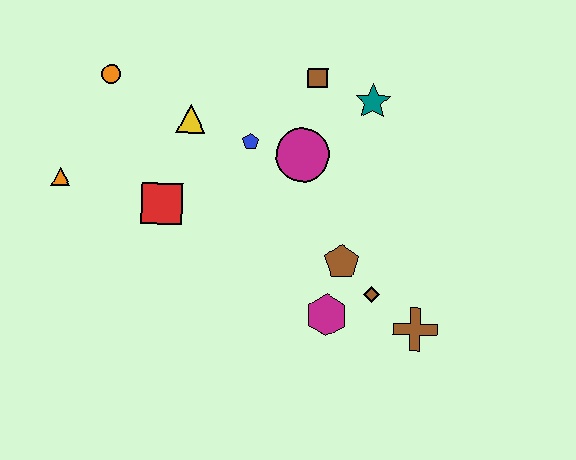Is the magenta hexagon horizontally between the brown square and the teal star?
Yes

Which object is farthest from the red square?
The brown cross is farthest from the red square.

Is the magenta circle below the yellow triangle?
Yes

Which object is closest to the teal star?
The brown square is closest to the teal star.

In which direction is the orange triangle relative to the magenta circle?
The orange triangle is to the left of the magenta circle.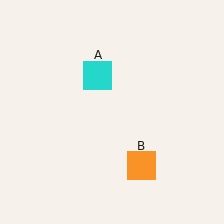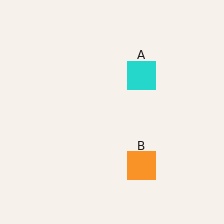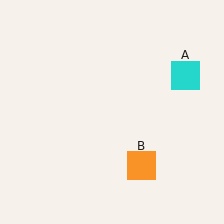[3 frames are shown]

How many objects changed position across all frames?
1 object changed position: cyan square (object A).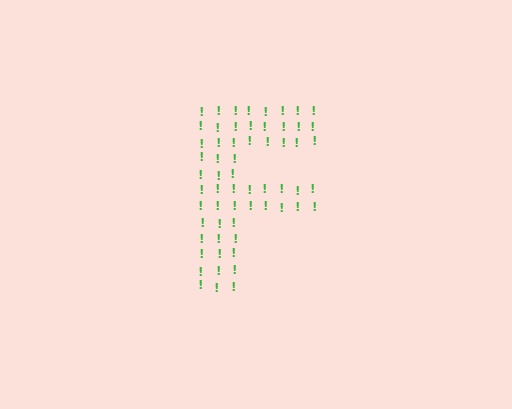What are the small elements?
The small elements are exclamation marks.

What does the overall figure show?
The overall figure shows the letter F.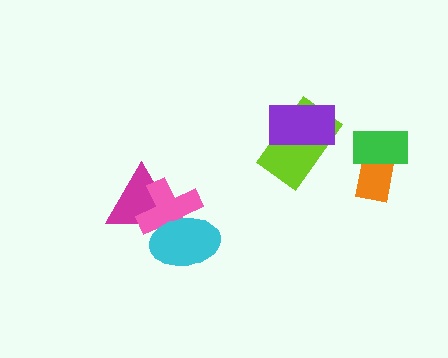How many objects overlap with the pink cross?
2 objects overlap with the pink cross.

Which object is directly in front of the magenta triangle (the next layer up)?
The pink cross is directly in front of the magenta triangle.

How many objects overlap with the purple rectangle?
1 object overlaps with the purple rectangle.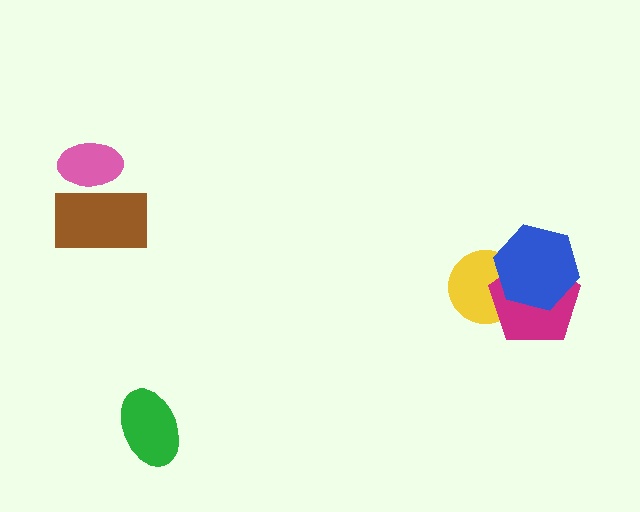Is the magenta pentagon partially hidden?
Yes, it is partially covered by another shape.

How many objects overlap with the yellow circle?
2 objects overlap with the yellow circle.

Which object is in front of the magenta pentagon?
The blue hexagon is in front of the magenta pentagon.